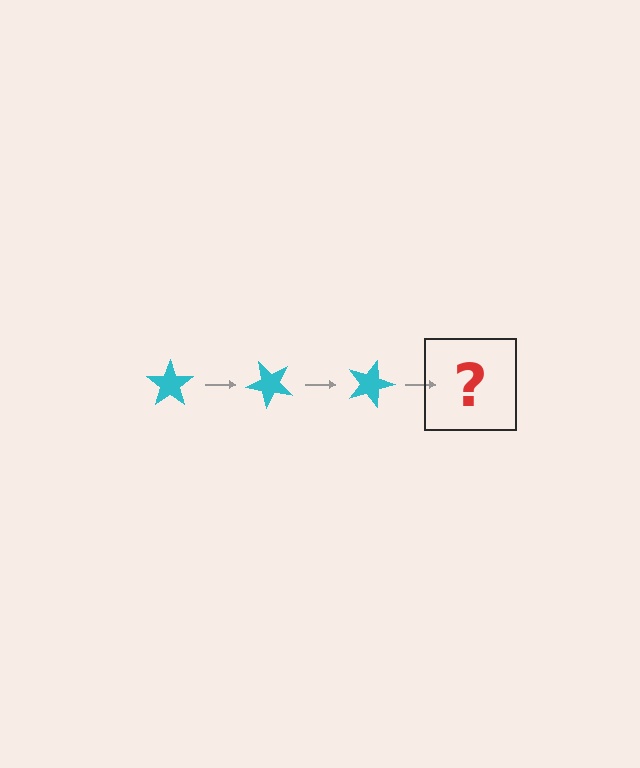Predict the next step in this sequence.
The next step is a cyan star rotated 135 degrees.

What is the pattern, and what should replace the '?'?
The pattern is that the star rotates 45 degrees each step. The '?' should be a cyan star rotated 135 degrees.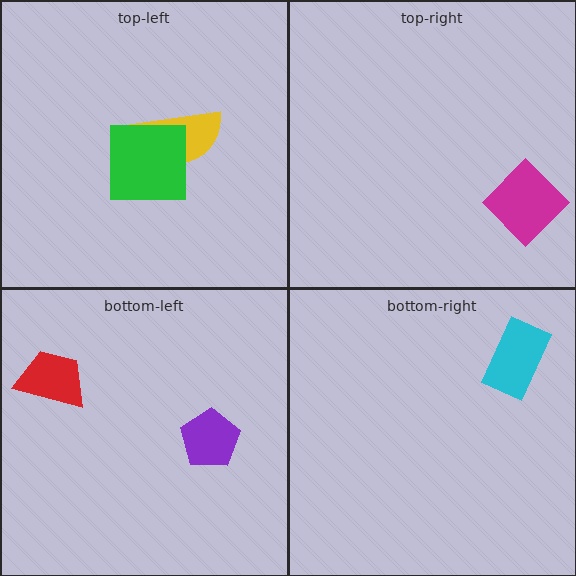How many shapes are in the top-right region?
1.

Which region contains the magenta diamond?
The top-right region.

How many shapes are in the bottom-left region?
2.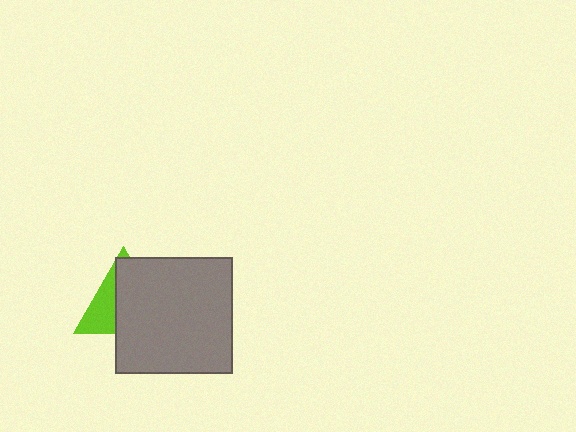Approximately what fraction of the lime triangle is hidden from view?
Roughly 63% of the lime triangle is hidden behind the gray square.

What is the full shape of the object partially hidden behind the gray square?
The partially hidden object is a lime triangle.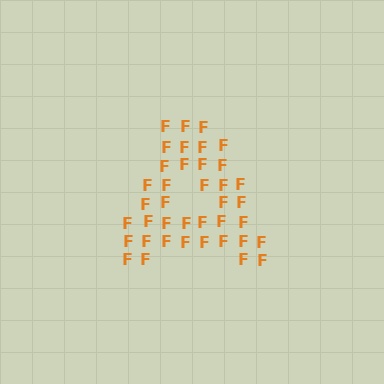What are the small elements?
The small elements are letter F's.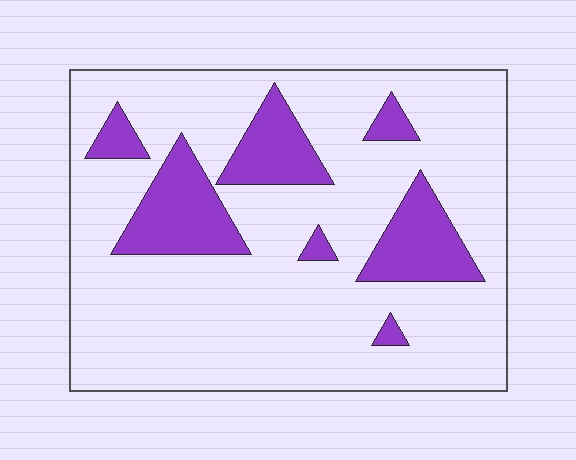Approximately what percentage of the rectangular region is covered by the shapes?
Approximately 20%.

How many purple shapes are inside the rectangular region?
7.